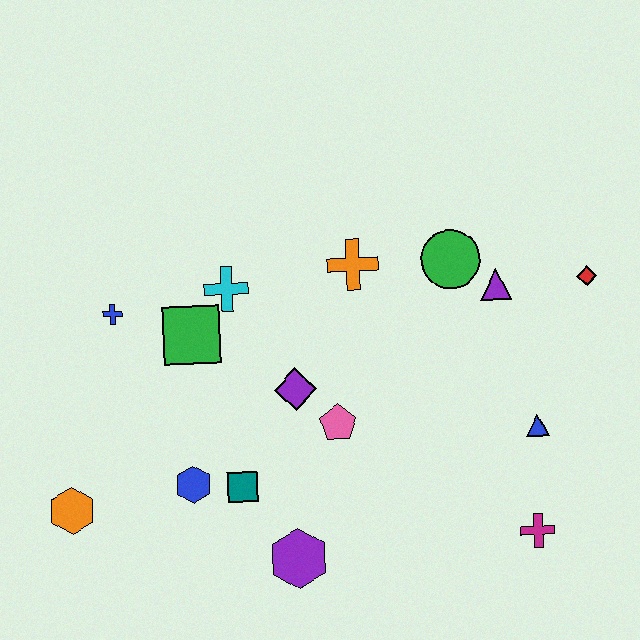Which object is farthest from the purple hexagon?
The red diamond is farthest from the purple hexagon.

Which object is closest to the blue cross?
The green square is closest to the blue cross.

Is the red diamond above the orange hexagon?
Yes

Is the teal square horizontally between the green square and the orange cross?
Yes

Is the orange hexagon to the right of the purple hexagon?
No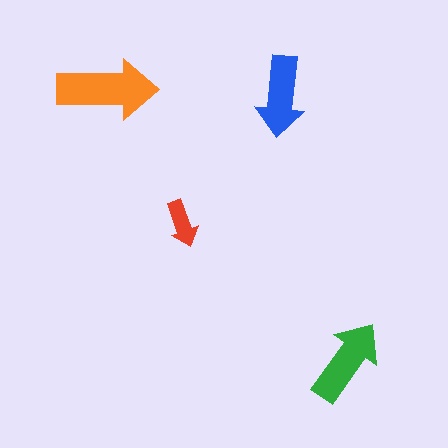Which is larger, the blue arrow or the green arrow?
The green one.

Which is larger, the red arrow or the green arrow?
The green one.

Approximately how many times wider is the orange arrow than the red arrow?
About 2 times wider.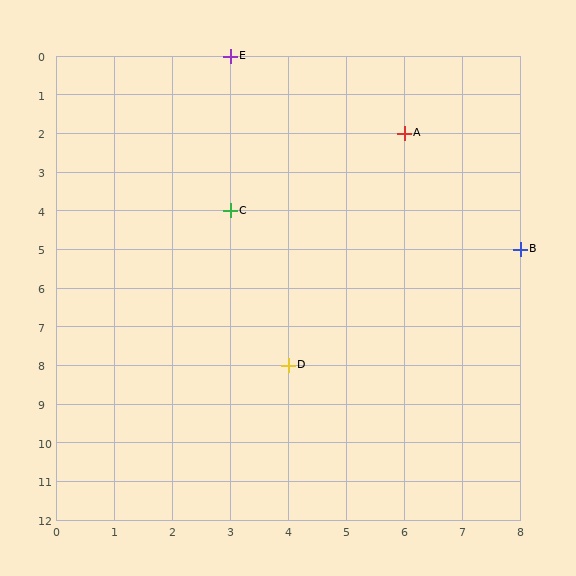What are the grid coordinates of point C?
Point C is at grid coordinates (3, 4).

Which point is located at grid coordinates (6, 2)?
Point A is at (6, 2).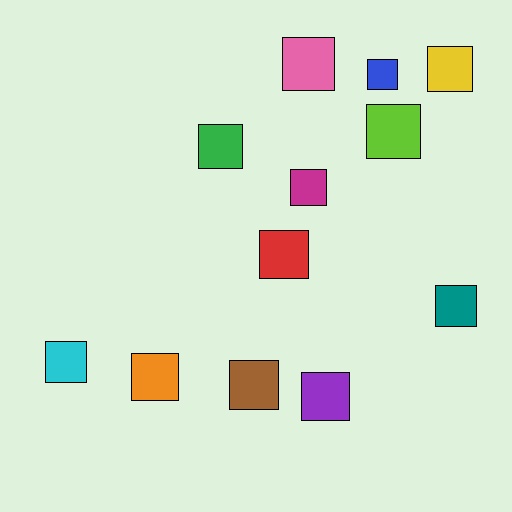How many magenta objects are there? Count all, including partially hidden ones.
There is 1 magenta object.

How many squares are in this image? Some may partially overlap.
There are 12 squares.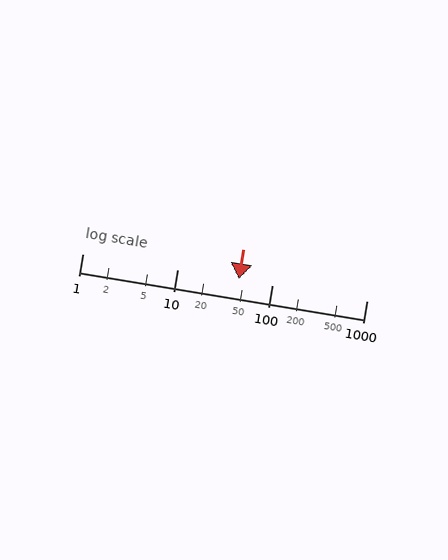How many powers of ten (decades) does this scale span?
The scale spans 3 decades, from 1 to 1000.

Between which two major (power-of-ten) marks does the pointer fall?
The pointer is between 10 and 100.